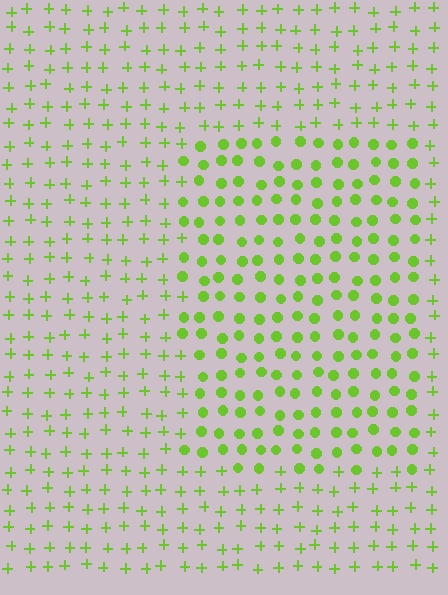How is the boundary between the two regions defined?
The boundary is defined by a change in element shape: circles inside vs. plus signs outside. All elements share the same color and spacing.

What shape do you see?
I see a rectangle.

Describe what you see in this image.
The image is filled with small lime elements arranged in a uniform grid. A rectangle-shaped region contains circles, while the surrounding area contains plus signs. The boundary is defined purely by the change in element shape.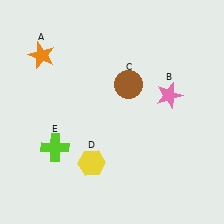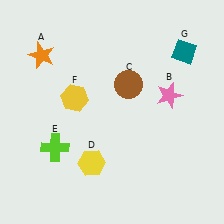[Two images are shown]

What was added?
A yellow hexagon (F), a teal diamond (G) were added in Image 2.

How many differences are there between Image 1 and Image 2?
There are 2 differences between the two images.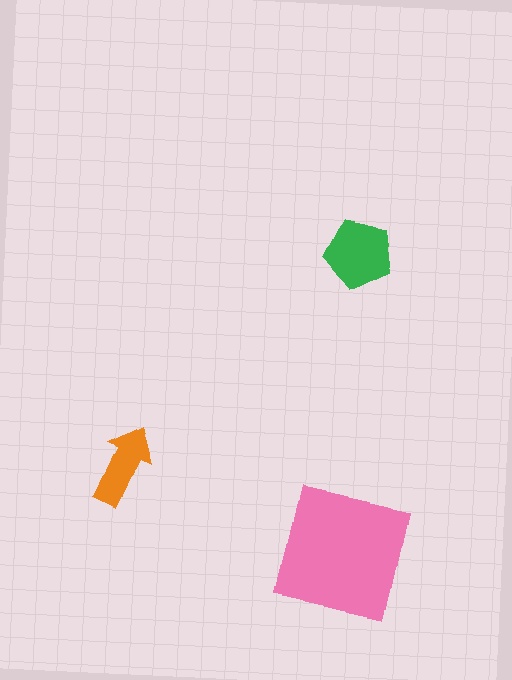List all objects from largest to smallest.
The pink square, the green pentagon, the orange arrow.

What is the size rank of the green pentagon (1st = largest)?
2nd.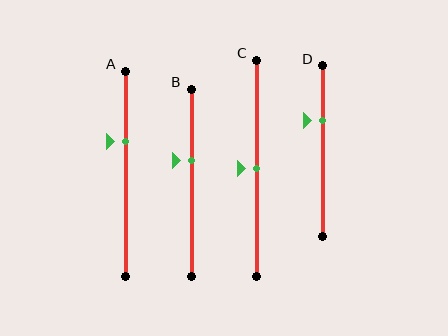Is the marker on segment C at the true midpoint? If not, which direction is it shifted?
Yes, the marker on segment C is at the true midpoint.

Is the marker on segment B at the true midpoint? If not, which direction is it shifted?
No, the marker on segment B is shifted upward by about 12% of the segment length.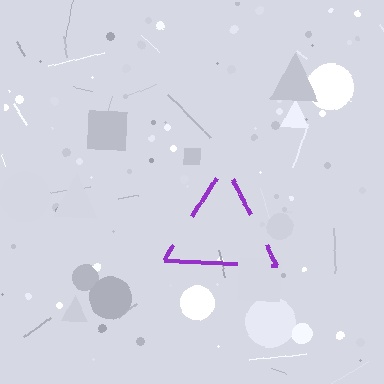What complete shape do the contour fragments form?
The contour fragments form a triangle.